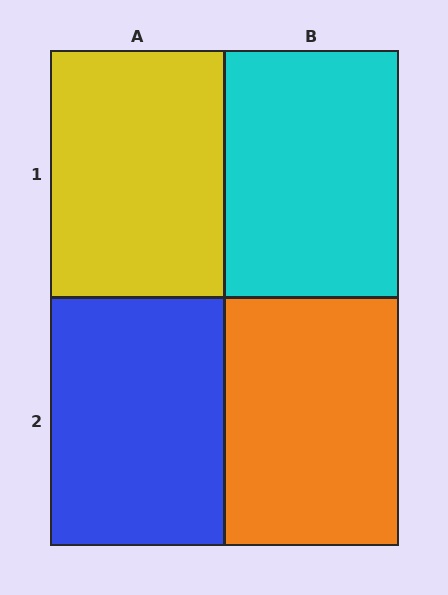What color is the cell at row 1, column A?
Yellow.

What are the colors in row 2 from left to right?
Blue, orange.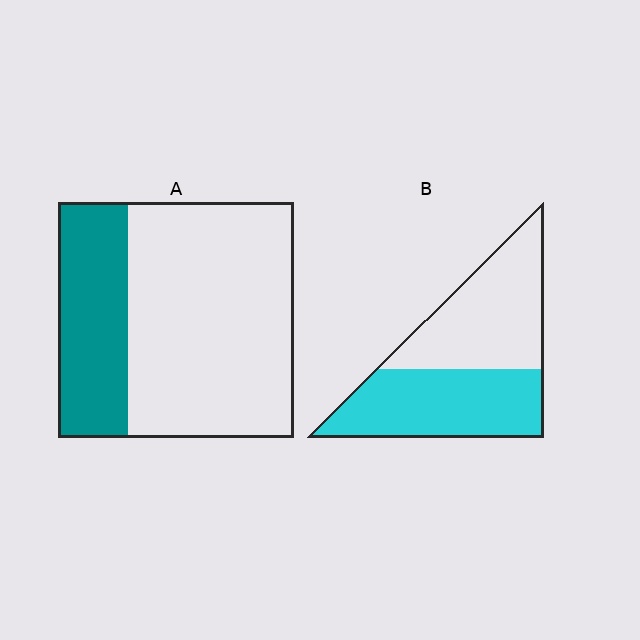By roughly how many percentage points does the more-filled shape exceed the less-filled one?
By roughly 20 percentage points (B over A).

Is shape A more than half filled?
No.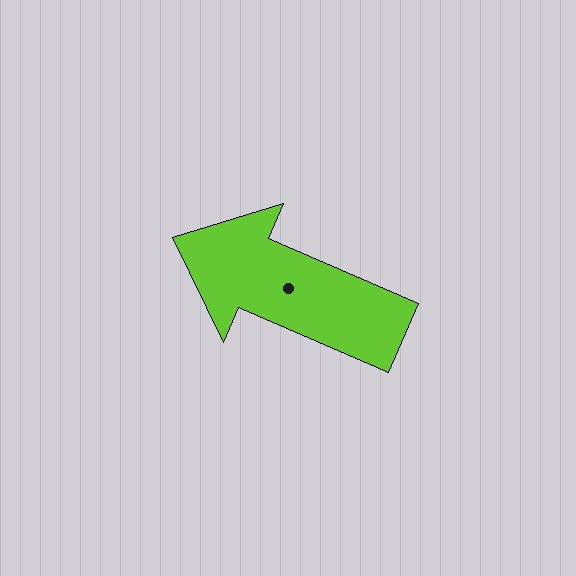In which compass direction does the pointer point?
Northwest.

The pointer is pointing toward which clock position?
Roughly 10 o'clock.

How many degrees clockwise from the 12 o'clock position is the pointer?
Approximately 294 degrees.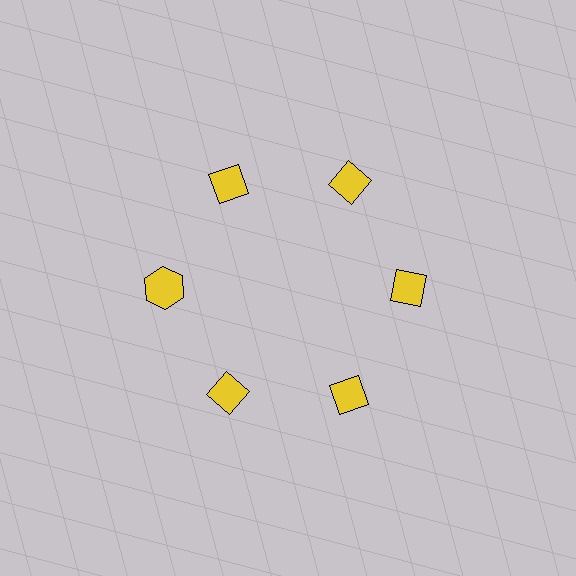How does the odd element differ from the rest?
It has a different shape: hexagon instead of diamond.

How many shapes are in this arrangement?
There are 6 shapes arranged in a ring pattern.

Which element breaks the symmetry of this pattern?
The yellow hexagon at roughly the 9 o'clock position breaks the symmetry. All other shapes are yellow diamonds.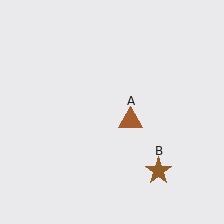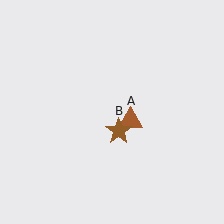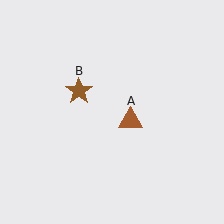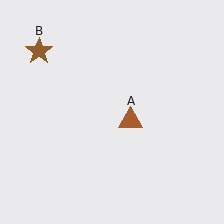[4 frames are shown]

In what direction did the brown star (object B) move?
The brown star (object B) moved up and to the left.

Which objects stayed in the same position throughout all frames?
Brown triangle (object A) remained stationary.